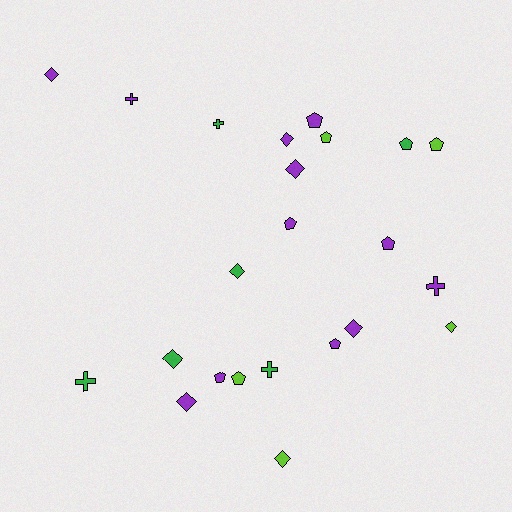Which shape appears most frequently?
Diamond, with 9 objects.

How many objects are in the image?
There are 23 objects.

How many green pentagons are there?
There is 1 green pentagon.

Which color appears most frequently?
Purple, with 12 objects.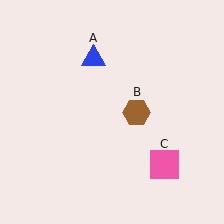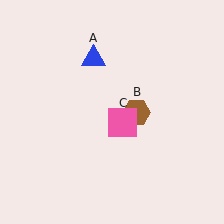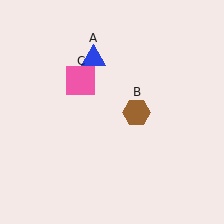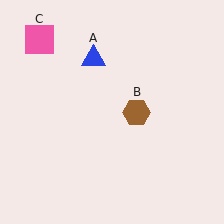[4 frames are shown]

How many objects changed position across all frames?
1 object changed position: pink square (object C).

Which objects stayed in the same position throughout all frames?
Blue triangle (object A) and brown hexagon (object B) remained stationary.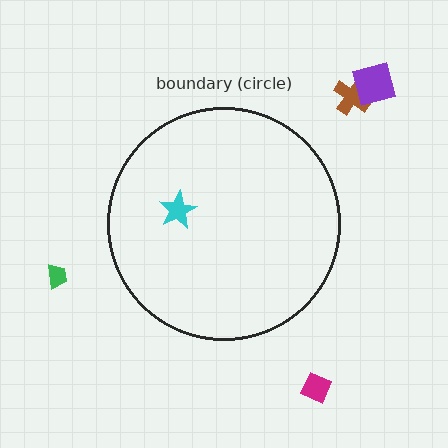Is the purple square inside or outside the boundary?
Outside.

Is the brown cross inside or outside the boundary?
Outside.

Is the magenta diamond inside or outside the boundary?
Outside.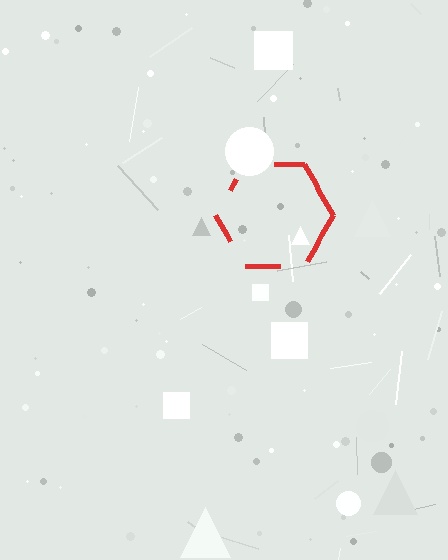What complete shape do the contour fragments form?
The contour fragments form a hexagon.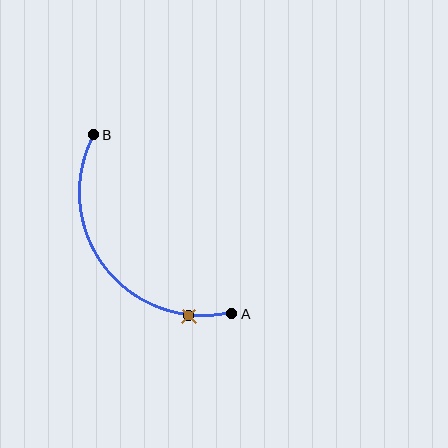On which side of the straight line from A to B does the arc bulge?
The arc bulges below and to the left of the straight line connecting A and B.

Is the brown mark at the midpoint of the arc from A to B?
No. The brown mark lies on the arc but is closer to endpoint A. The arc midpoint would be at the point on the curve equidistant along the arc from both A and B.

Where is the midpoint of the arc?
The arc midpoint is the point on the curve farthest from the straight line joining A and B. It sits below and to the left of that line.